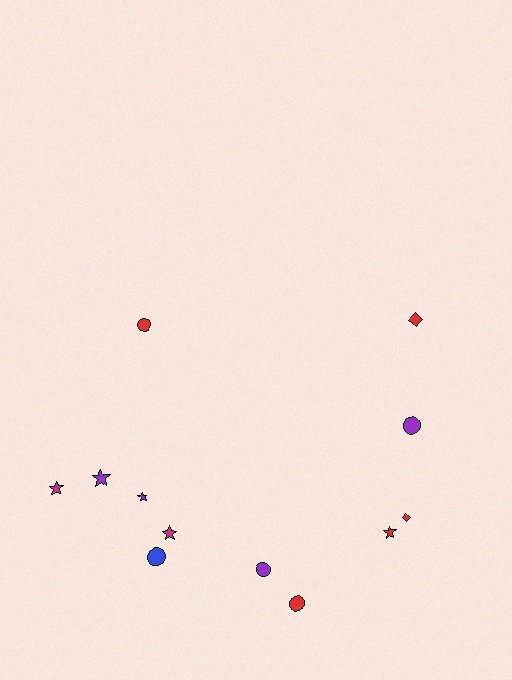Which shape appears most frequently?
Circle, with 5 objects.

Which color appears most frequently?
Red, with 5 objects.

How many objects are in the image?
There are 12 objects.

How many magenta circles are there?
There are no magenta circles.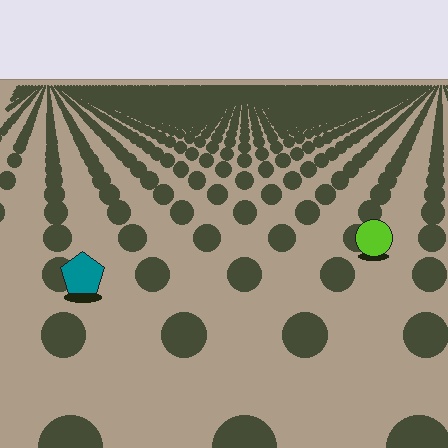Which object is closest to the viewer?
The teal pentagon is closest. The texture marks near it are larger and more spread out.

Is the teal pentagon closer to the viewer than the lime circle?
Yes. The teal pentagon is closer — you can tell from the texture gradient: the ground texture is coarser near it.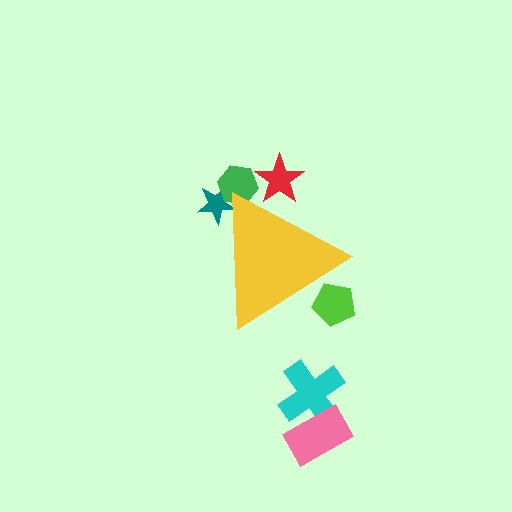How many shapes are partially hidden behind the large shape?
4 shapes are partially hidden.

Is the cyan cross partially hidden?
No, the cyan cross is fully visible.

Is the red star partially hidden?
Yes, the red star is partially hidden behind the yellow triangle.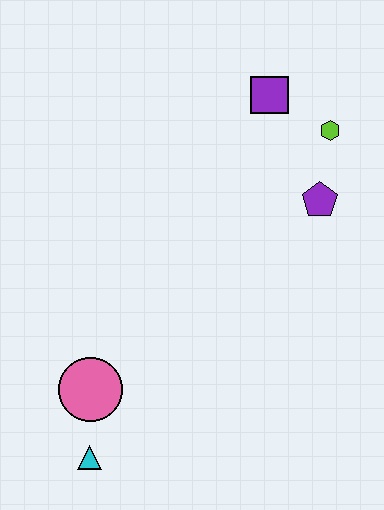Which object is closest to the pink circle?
The cyan triangle is closest to the pink circle.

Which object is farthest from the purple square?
The cyan triangle is farthest from the purple square.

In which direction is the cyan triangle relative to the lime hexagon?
The cyan triangle is below the lime hexagon.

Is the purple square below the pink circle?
No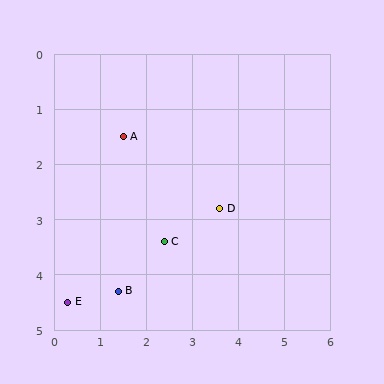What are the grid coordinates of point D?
Point D is at approximately (3.6, 2.8).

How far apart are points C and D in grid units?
Points C and D are about 1.3 grid units apart.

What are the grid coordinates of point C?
Point C is at approximately (2.4, 3.4).